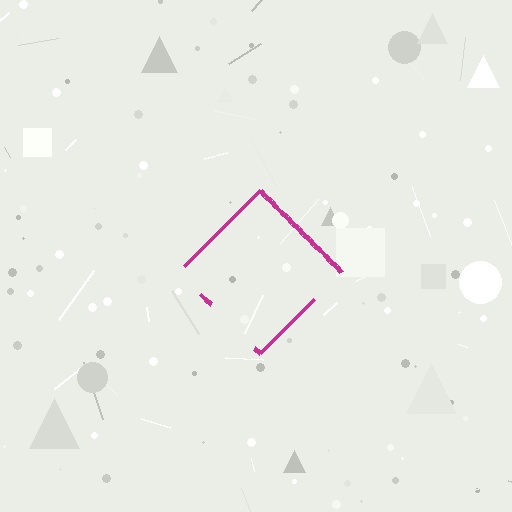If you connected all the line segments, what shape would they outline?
They would outline a diamond.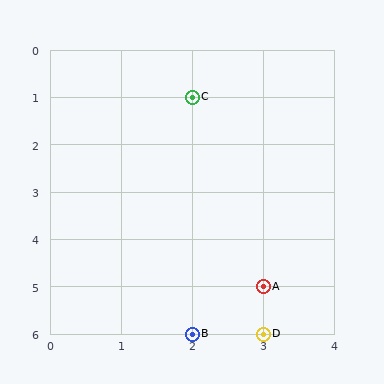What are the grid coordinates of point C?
Point C is at grid coordinates (2, 1).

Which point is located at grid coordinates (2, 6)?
Point B is at (2, 6).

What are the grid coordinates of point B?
Point B is at grid coordinates (2, 6).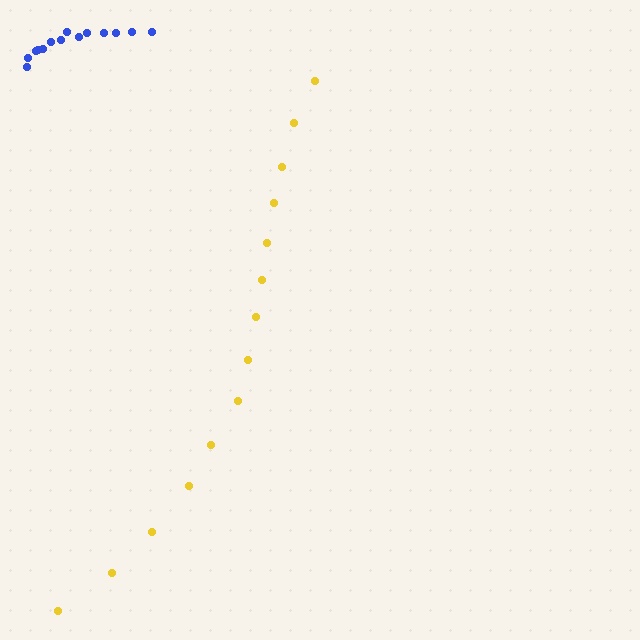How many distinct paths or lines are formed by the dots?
There are 2 distinct paths.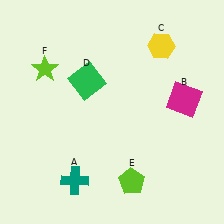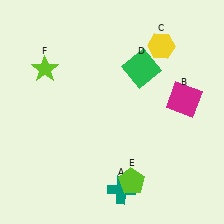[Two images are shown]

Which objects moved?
The objects that moved are: the teal cross (A), the green square (D).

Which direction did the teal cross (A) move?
The teal cross (A) moved right.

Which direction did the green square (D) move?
The green square (D) moved right.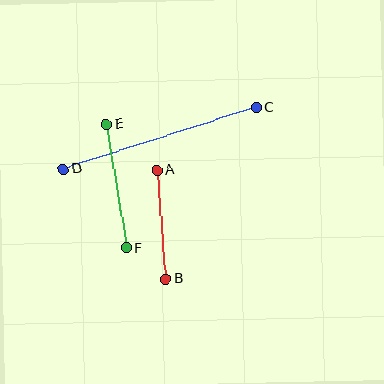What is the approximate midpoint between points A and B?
The midpoint is at approximately (161, 224) pixels.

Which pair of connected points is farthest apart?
Points C and D are farthest apart.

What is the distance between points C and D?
The distance is approximately 203 pixels.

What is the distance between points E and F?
The distance is approximately 126 pixels.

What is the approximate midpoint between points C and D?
The midpoint is at approximately (160, 138) pixels.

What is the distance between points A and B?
The distance is approximately 109 pixels.